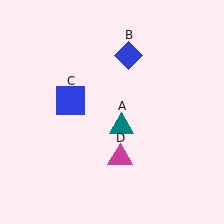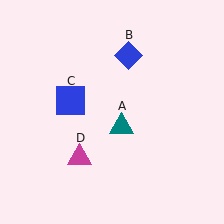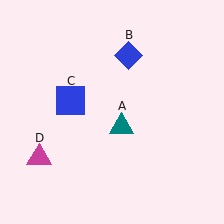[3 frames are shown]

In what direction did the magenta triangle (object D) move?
The magenta triangle (object D) moved left.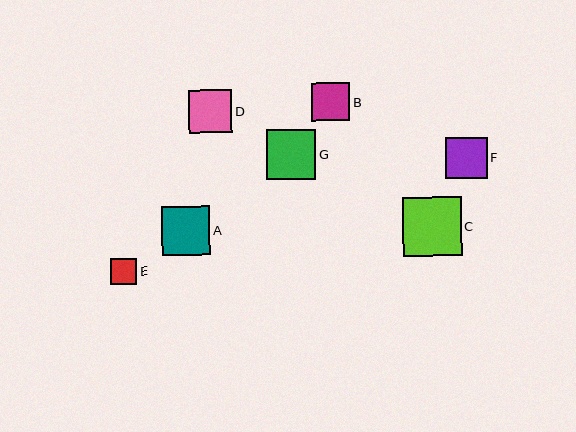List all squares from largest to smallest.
From largest to smallest: C, G, A, D, F, B, E.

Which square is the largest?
Square C is the largest with a size of approximately 59 pixels.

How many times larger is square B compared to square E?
Square B is approximately 1.5 times the size of square E.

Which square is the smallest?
Square E is the smallest with a size of approximately 26 pixels.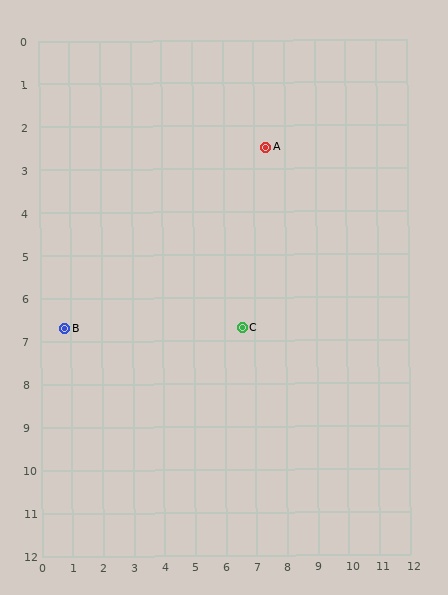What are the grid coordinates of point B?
Point B is at approximately (0.8, 6.7).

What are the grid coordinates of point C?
Point C is at approximately (6.6, 6.7).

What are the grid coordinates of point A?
Point A is at approximately (7.4, 2.5).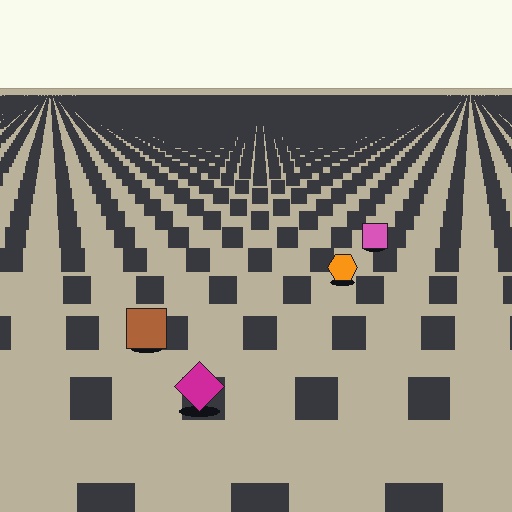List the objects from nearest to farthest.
From nearest to farthest: the magenta diamond, the brown square, the orange hexagon, the pink square.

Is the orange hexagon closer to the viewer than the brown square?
No. The brown square is closer — you can tell from the texture gradient: the ground texture is coarser near it.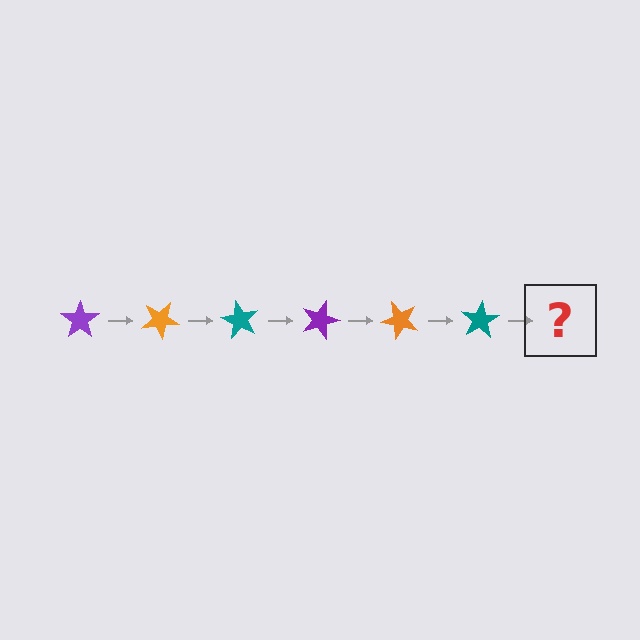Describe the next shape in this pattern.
It should be a purple star, rotated 180 degrees from the start.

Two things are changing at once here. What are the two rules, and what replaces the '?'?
The two rules are that it rotates 30 degrees each step and the color cycles through purple, orange, and teal. The '?' should be a purple star, rotated 180 degrees from the start.